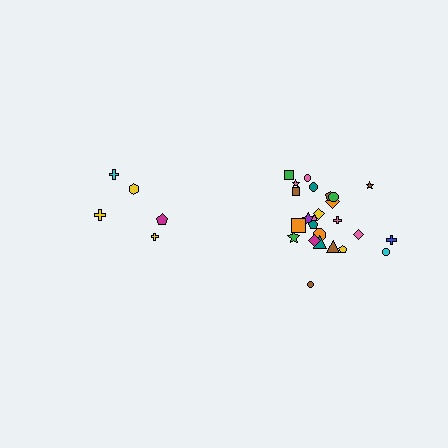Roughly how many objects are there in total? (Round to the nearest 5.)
Roughly 30 objects in total.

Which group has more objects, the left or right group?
The right group.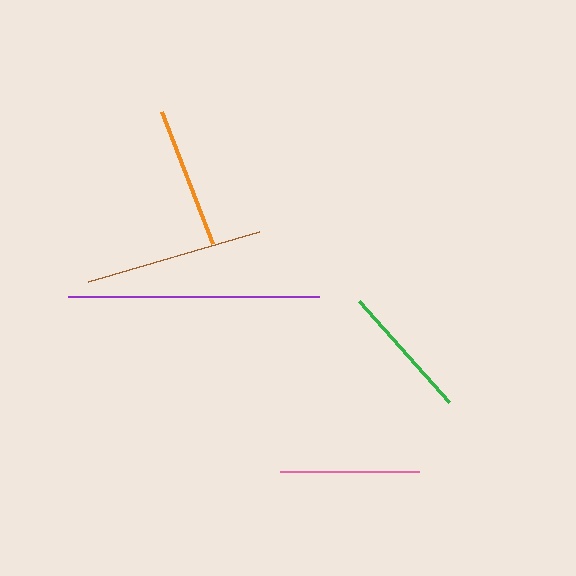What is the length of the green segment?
The green segment is approximately 136 pixels long.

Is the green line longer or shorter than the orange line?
The orange line is longer than the green line.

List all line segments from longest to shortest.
From longest to shortest: purple, brown, orange, pink, green.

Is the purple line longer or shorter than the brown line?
The purple line is longer than the brown line.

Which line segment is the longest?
The purple line is the longest at approximately 251 pixels.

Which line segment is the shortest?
The green line is the shortest at approximately 136 pixels.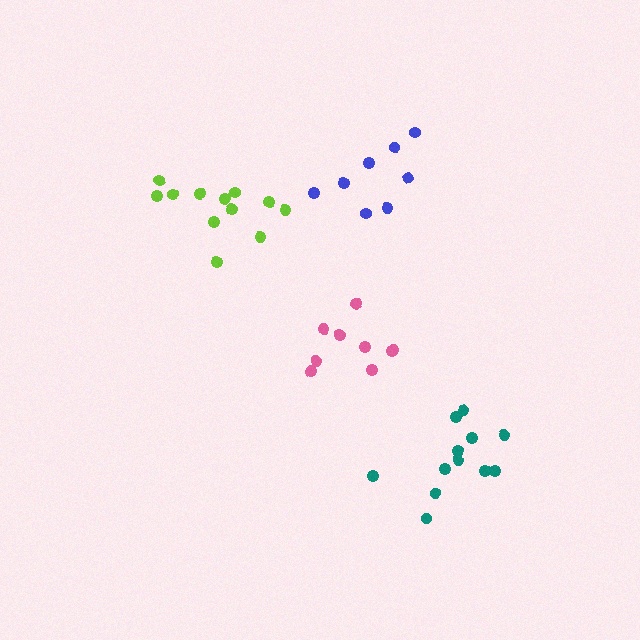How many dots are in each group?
Group 1: 12 dots, Group 2: 9 dots, Group 3: 12 dots, Group 4: 8 dots (41 total).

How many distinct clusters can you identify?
There are 4 distinct clusters.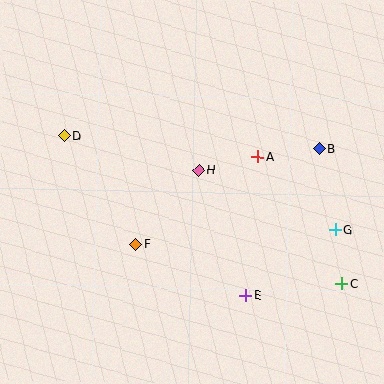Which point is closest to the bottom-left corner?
Point F is closest to the bottom-left corner.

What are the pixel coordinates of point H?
Point H is at (199, 170).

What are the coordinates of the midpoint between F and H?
The midpoint between F and H is at (167, 207).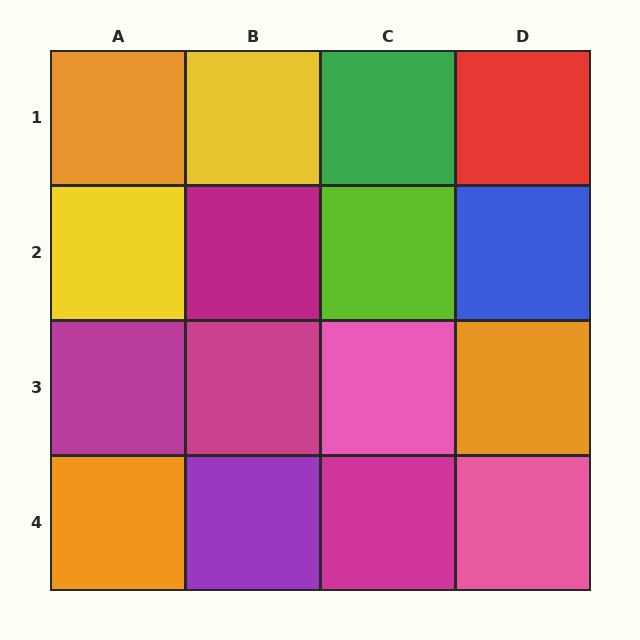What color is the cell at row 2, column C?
Lime.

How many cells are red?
1 cell is red.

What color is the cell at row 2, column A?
Yellow.